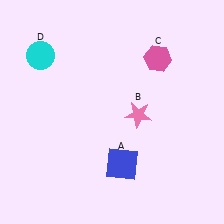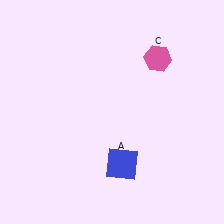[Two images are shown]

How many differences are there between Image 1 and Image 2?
There are 2 differences between the two images.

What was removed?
The cyan circle (D), the pink star (B) were removed in Image 2.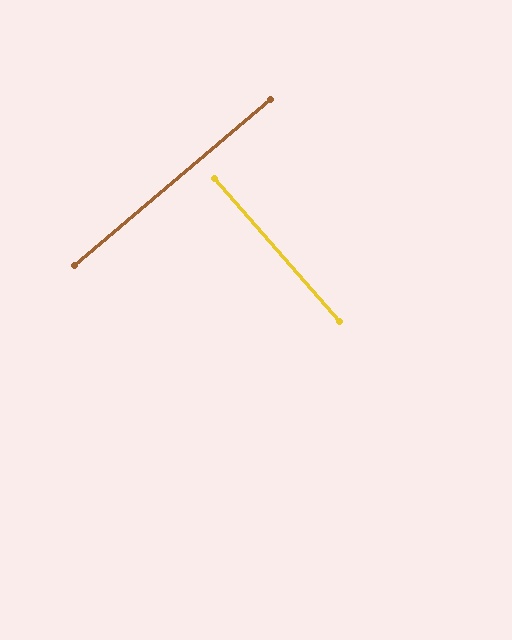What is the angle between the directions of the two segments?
Approximately 89 degrees.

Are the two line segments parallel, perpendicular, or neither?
Perpendicular — they meet at approximately 89°.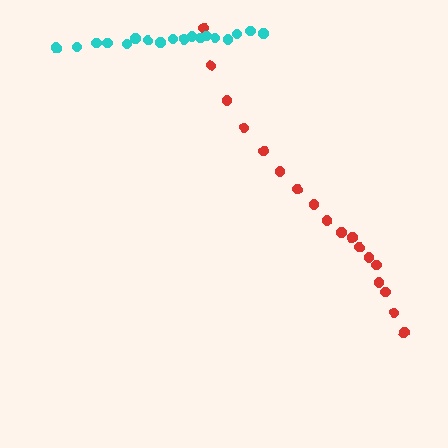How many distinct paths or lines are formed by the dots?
There are 2 distinct paths.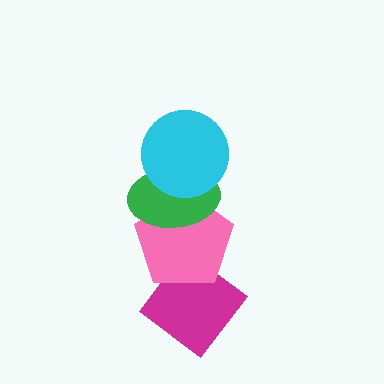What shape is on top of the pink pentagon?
The green ellipse is on top of the pink pentagon.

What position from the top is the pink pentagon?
The pink pentagon is 3rd from the top.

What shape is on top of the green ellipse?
The cyan circle is on top of the green ellipse.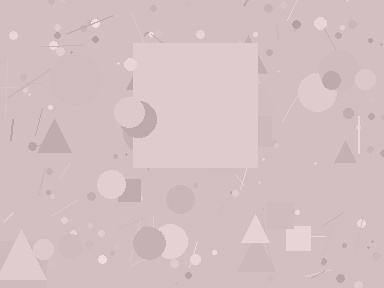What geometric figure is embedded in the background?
A square is embedded in the background.